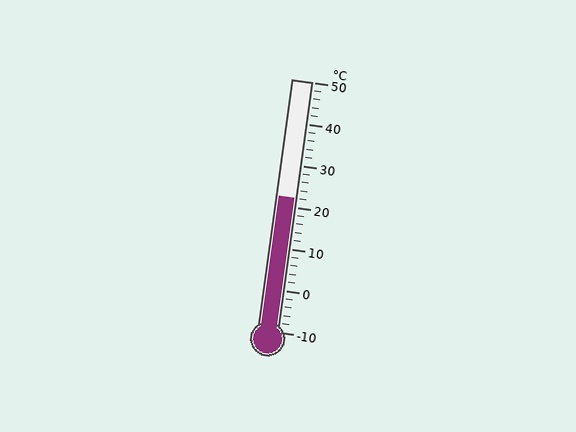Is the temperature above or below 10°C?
The temperature is above 10°C.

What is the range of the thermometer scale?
The thermometer scale ranges from -10°C to 50°C.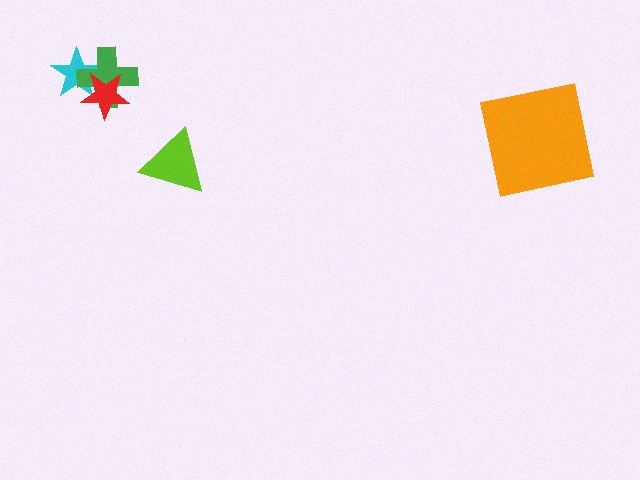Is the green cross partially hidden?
Yes, it is partially covered by another shape.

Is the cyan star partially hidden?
Yes, it is partially covered by another shape.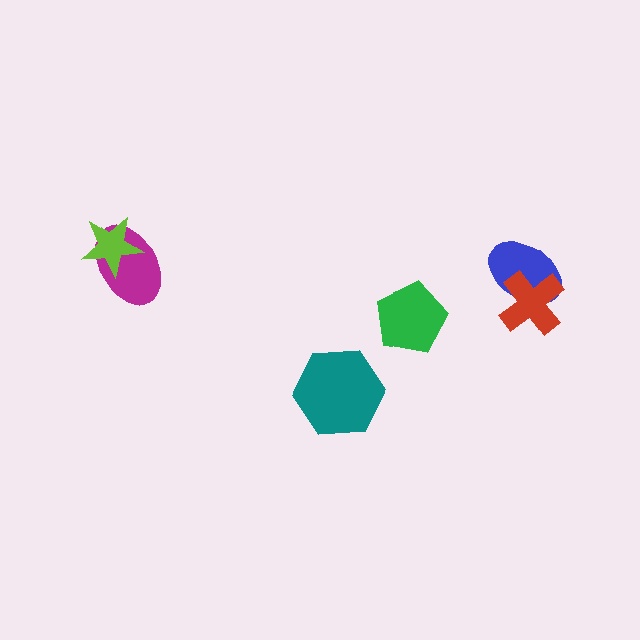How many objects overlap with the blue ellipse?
1 object overlaps with the blue ellipse.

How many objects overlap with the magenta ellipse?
1 object overlaps with the magenta ellipse.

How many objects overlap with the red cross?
1 object overlaps with the red cross.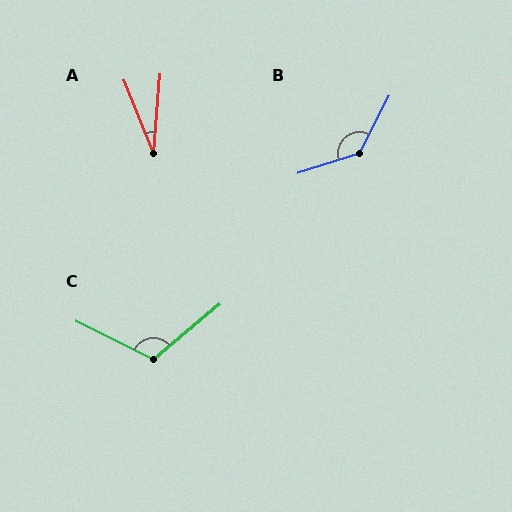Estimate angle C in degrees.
Approximately 114 degrees.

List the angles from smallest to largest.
A (26°), C (114°), B (134°).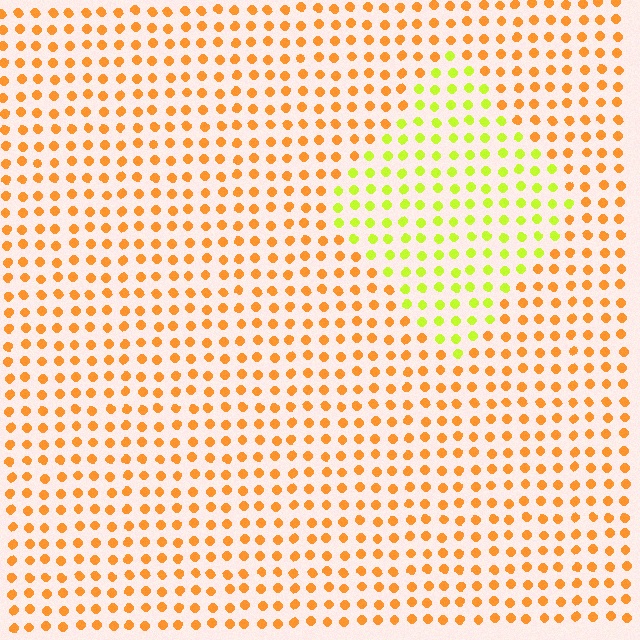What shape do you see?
I see a diamond.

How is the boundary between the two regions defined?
The boundary is defined purely by a slight shift in hue (about 48 degrees). Spacing, size, and orientation are identical on both sides.